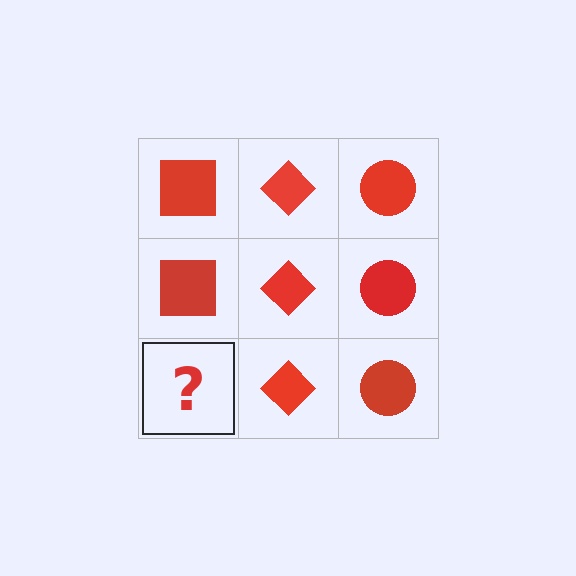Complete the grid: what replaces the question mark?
The question mark should be replaced with a red square.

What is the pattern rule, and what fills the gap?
The rule is that each column has a consistent shape. The gap should be filled with a red square.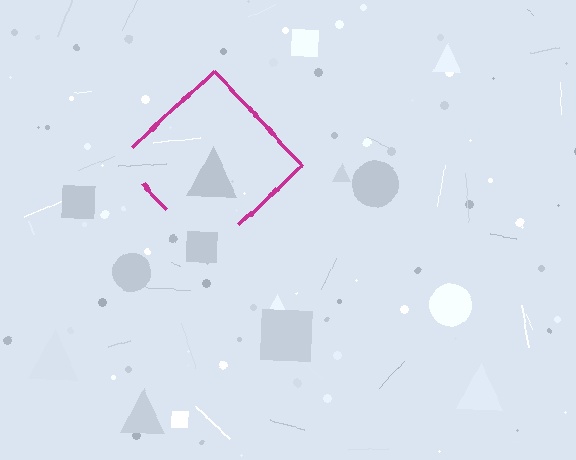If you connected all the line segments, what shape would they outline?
They would outline a diamond.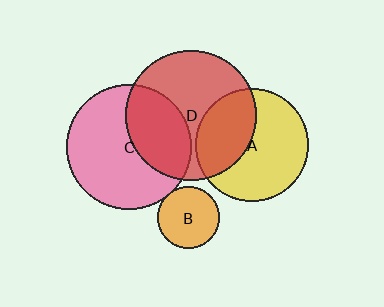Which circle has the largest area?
Circle D (red).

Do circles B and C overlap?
Yes.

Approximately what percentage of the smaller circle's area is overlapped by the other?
Approximately 5%.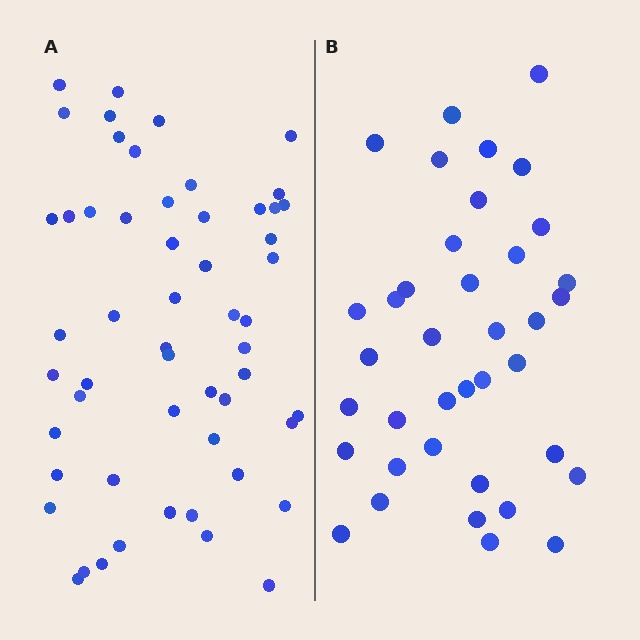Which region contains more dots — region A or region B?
Region A (the left region) has more dots.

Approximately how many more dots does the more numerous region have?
Region A has approximately 15 more dots than region B.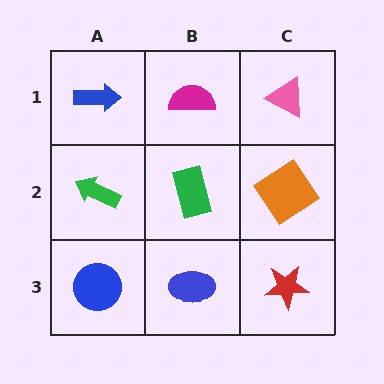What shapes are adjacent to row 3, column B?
A green rectangle (row 2, column B), a blue circle (row 3, column A), a red star (row 3, column C).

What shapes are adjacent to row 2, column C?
A pink triangle (row 1, column C), a red star (row 3, column C), a green rectangle (row 2, column B).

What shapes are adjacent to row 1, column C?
An orange diamond (row 2, column C), a magenta semicircle (row 1, column B).